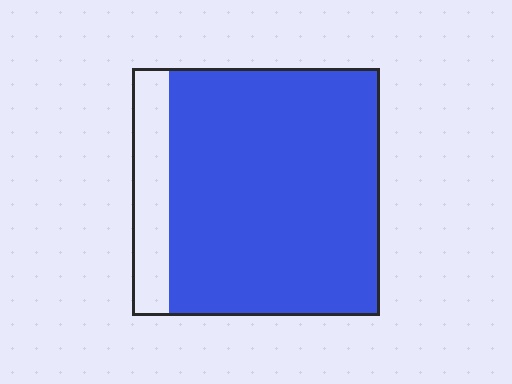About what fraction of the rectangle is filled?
About five sixths (5/6).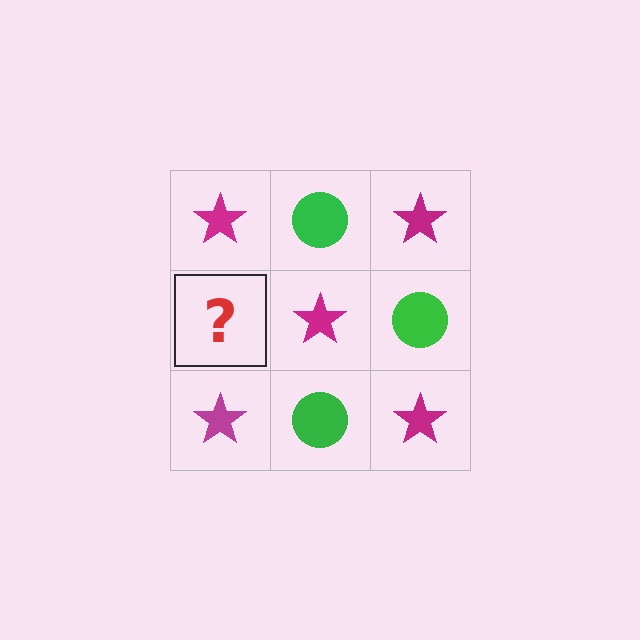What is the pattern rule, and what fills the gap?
The rule is that it alternates magenta star and green circle in a checkerboard pattern. The gap should be filled with a green circle.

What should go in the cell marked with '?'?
The missing cell should contain a green circle.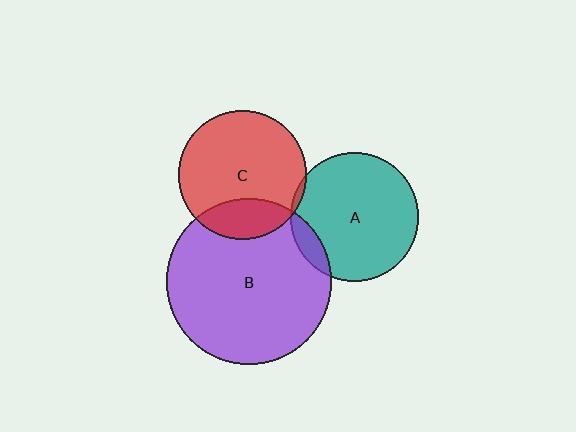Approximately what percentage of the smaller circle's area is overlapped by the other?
Approximately 10%.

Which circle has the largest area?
Circle B (purple).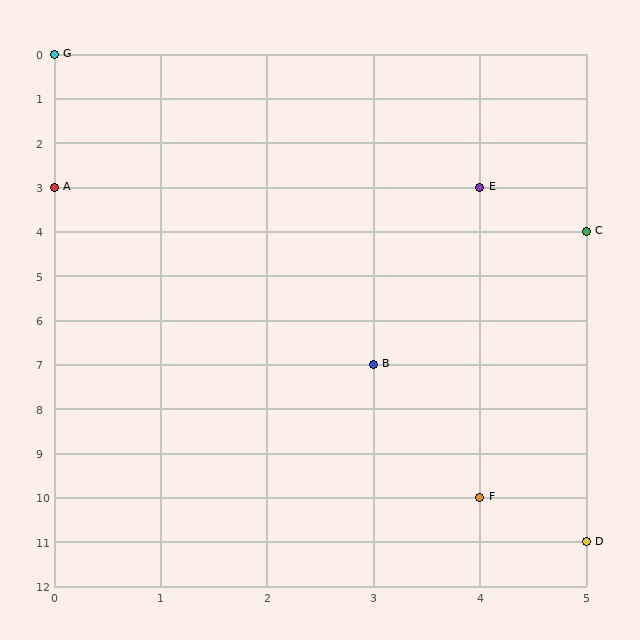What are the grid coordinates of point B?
Point B is at grid coordinates (3, 7).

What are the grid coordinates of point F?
Point F is at grid coordinates (4, 10).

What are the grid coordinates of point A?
Point A is at grid coordinates (0, 3).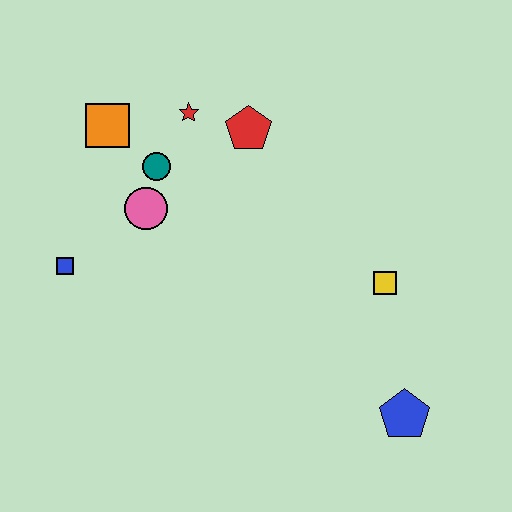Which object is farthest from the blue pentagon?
The orange square is farthest from the blue pentagon.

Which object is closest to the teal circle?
The pink circle is closest to the teal circle.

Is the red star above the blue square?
Yes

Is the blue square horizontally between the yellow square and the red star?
No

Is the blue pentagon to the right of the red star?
Yes